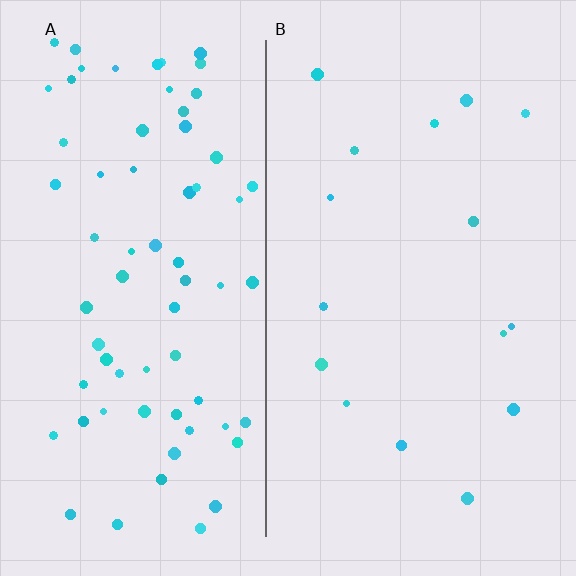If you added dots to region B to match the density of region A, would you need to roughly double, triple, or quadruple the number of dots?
Approximately quadruple.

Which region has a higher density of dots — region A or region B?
A (the left).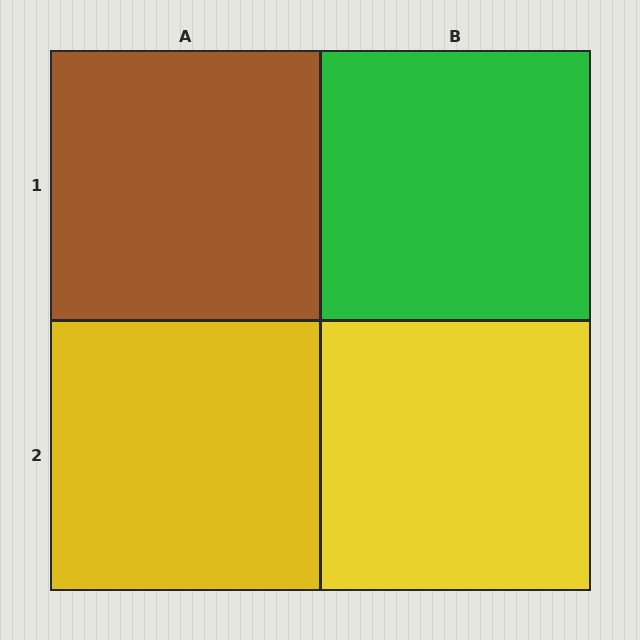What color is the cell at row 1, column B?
Green.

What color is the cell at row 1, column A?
Brown.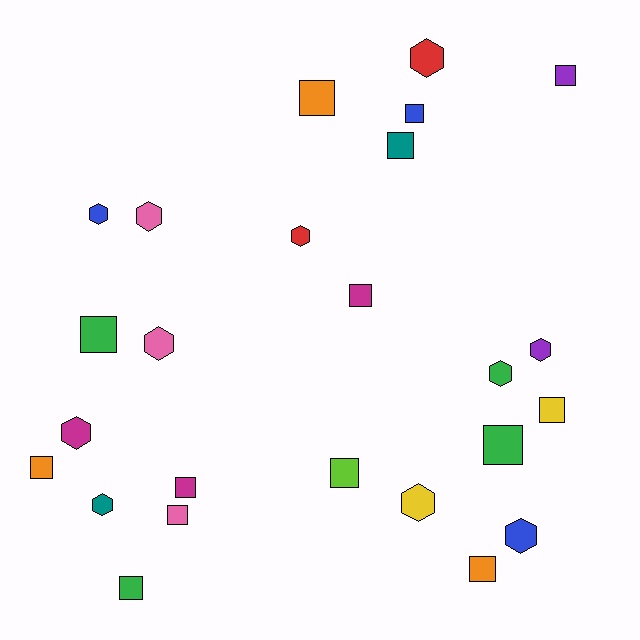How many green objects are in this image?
There are 4 green objects.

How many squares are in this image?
There are 14 squares.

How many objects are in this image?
There are 25 objects.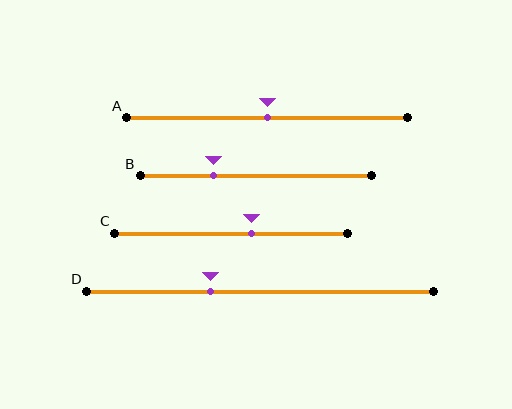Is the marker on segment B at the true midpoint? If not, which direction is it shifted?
No, the marker on segment B is shifted to the left by about 18% of the segment length.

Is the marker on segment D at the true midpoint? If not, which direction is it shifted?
No, the marker on segment D is shifted to the left by about 14% of the segment length.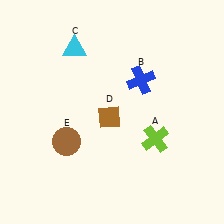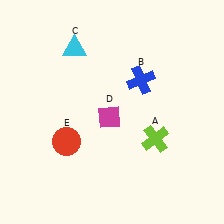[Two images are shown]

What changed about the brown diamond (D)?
In Image 1, D is brown. In Image 2, it changed to magenta.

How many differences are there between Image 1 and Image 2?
There are 2 differences between the two images.